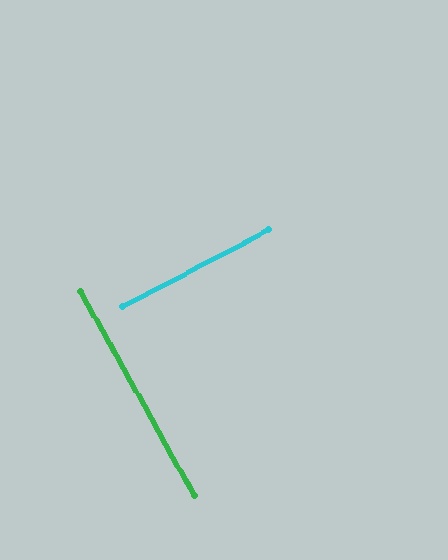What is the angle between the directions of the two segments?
Approximately 89 degrees.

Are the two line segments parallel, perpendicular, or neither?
Perpendicular — they meet at approximately 89°.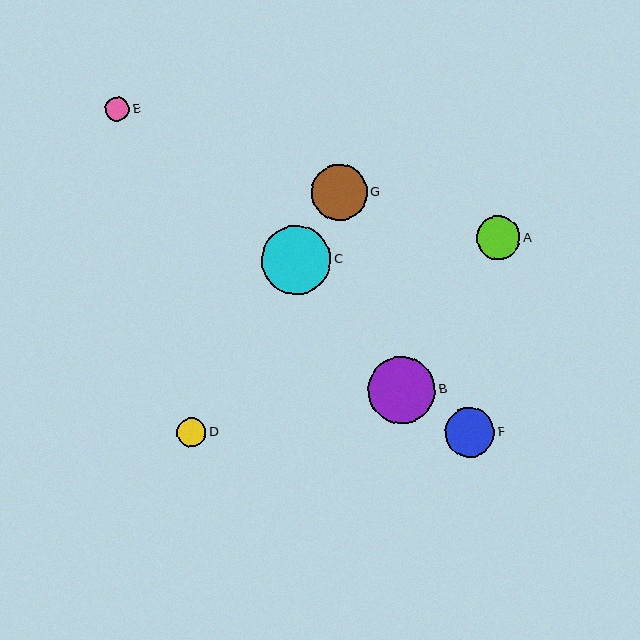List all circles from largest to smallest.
From largest to smallest: C, B, G, F, A, D, E.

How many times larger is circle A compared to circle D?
Circle A is approximately 1.5 times the size of circle D.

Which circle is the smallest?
Circle E is the smallest with a size of approximately 24 pixels.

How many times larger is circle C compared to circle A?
Circle C is approximately 1.6 times the size of circle A.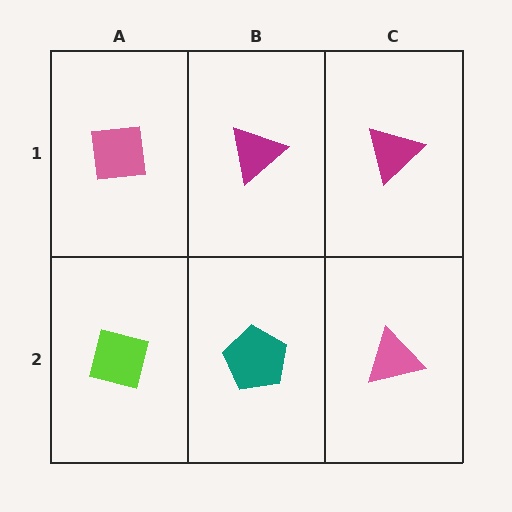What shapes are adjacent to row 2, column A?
A pink square (row 1, column A), a teal pentagon (row 2, column B).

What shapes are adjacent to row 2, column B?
A magenta triangle (row 1, column B), a lime square (row 2, column A), a pink triangle (row 2, column C).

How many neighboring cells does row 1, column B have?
3.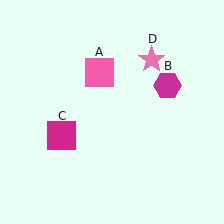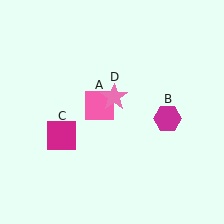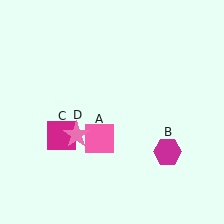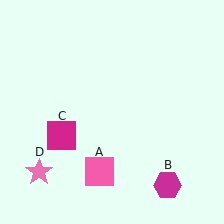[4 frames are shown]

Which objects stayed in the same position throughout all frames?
Magenta square (object C) remained stationary.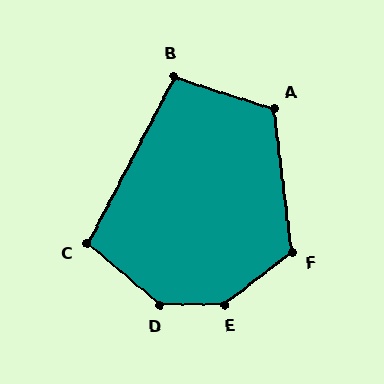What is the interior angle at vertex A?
Approximately 115 degrees (obtuse).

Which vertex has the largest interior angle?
E, at approximately 143 degrees.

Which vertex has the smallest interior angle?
B, at approximately 100 degrees.